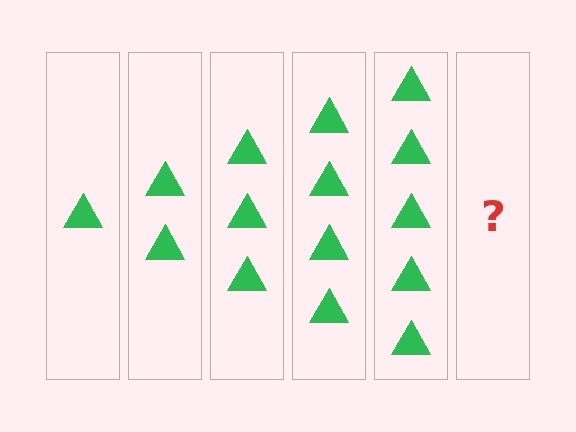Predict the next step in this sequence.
The next step is 6 triangles.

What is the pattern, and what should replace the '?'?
The pattern is that each step adds one more triangle. The '?' should be 6 triangles.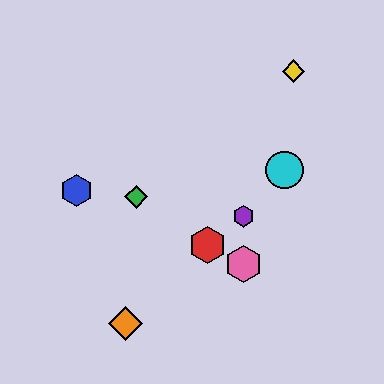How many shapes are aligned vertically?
2 shapes (the purple hexagon, the pink hexagon) are aligned vertically.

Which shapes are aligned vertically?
The purple hexagon, the pink hexagon are aligned vertically.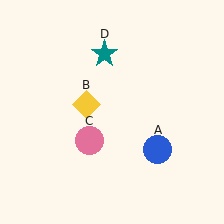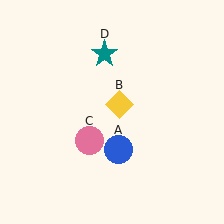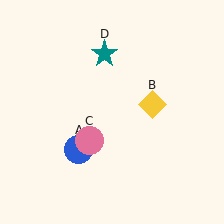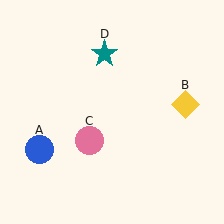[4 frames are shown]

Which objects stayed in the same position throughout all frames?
Pink circle (object C) and teal star (object D) remained stationary.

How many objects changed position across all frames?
2 objects changed position: blue circle (object A), yellow diamond (object B).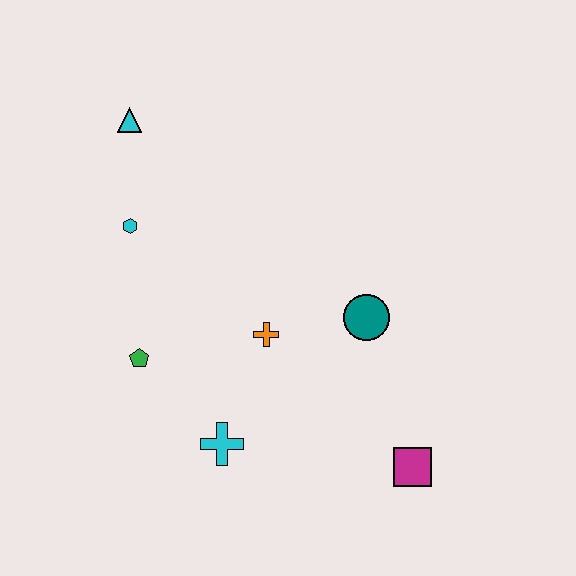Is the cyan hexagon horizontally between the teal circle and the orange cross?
No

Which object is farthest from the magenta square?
The cyan triangle is farthest from the magenta square.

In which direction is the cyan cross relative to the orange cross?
The cyan cross is below the orange cross.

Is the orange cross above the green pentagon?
Yes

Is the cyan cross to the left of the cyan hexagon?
No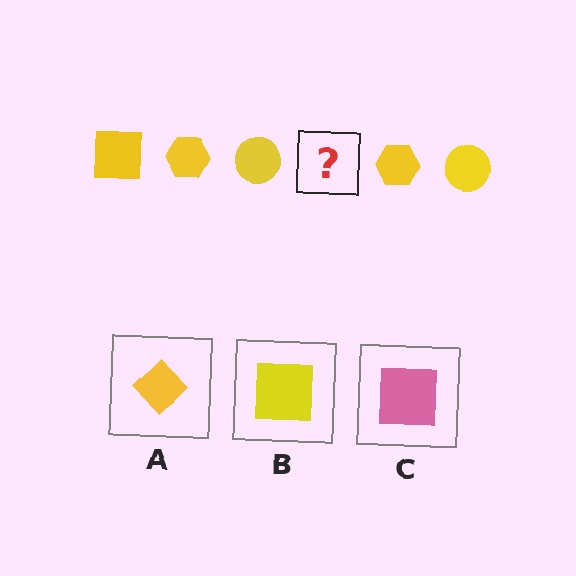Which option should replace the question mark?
Option B.